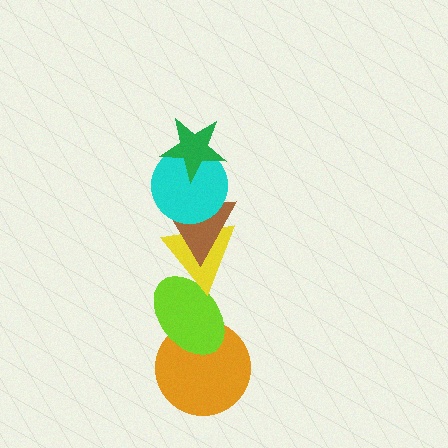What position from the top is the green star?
The green star is 1st from the top.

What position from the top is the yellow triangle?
The yellow triangle is 4th from the top.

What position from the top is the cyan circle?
The cyan circle is 2nd from the top.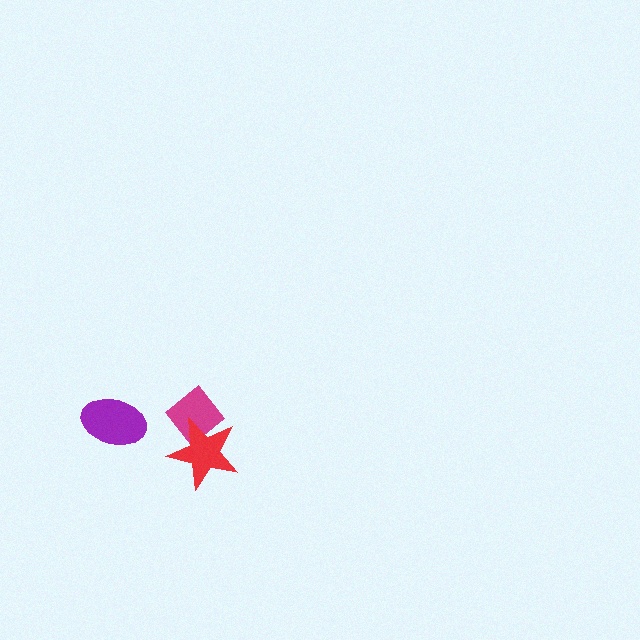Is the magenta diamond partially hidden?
Yes, it is partially covered by another shape.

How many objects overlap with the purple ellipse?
0 objects overlap with the purple ellipse.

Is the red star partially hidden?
No, no other shape covers it.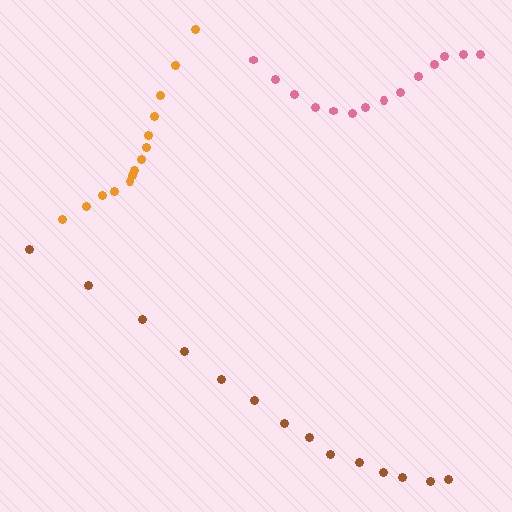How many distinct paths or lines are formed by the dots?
There are 3 distinct paths.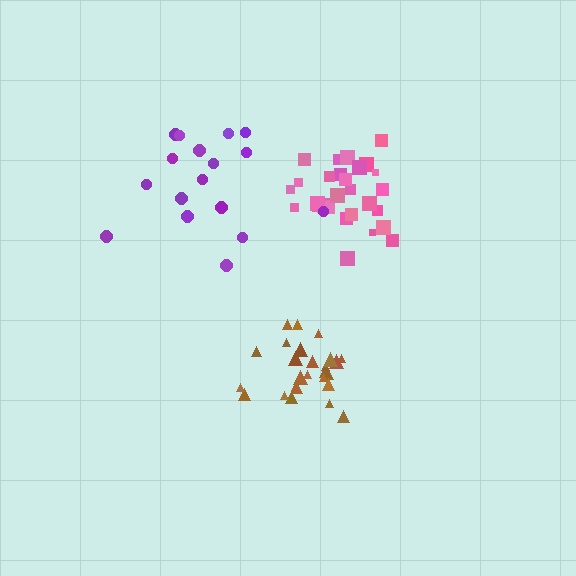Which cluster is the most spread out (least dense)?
Purple.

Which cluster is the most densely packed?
Pink.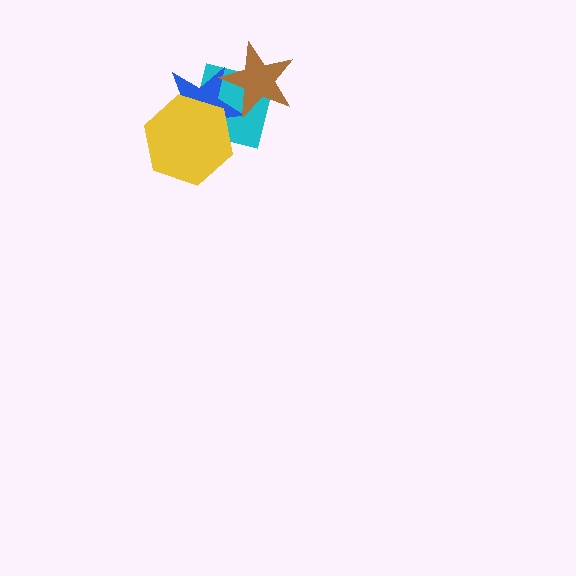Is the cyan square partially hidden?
Yes, it is partially covered by another shape.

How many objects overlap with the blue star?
3 objects overlap with the blue star.